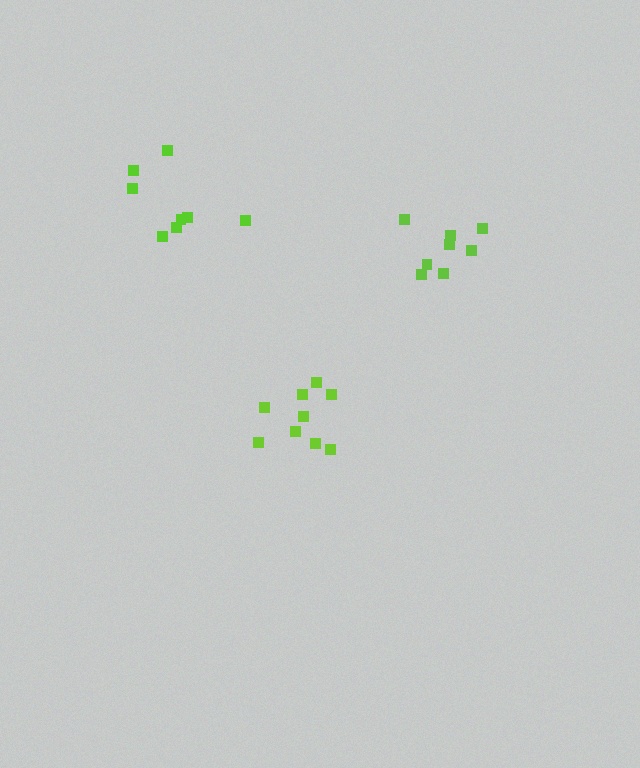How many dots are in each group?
Group 1: 8 dots, Group 2: 8 dots, Group 3: 10 dots (26 total).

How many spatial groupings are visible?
There are 3 spatial groupings.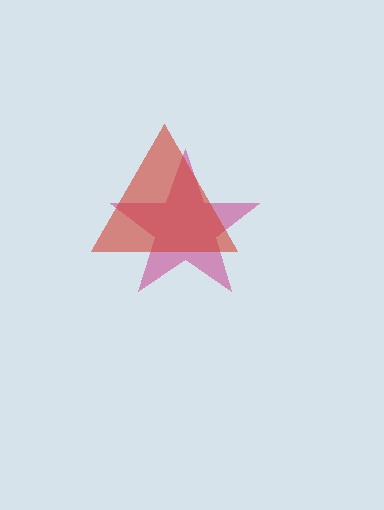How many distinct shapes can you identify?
There are 2 distinct shapes: a magenta star, a red triangle.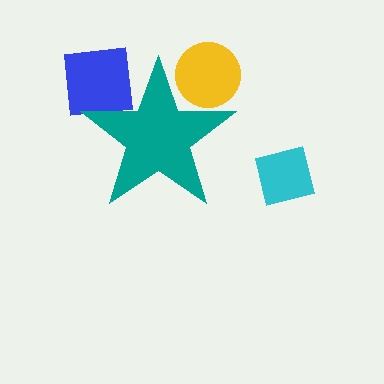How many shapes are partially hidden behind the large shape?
2 shapes are partially hidden.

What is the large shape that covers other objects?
A teal star.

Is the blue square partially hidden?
Yes, the blue square is partially hidden behind the teal star.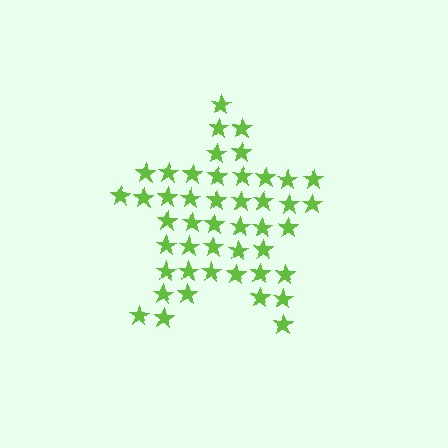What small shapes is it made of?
It is made of small stars.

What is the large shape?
The large shape is a star.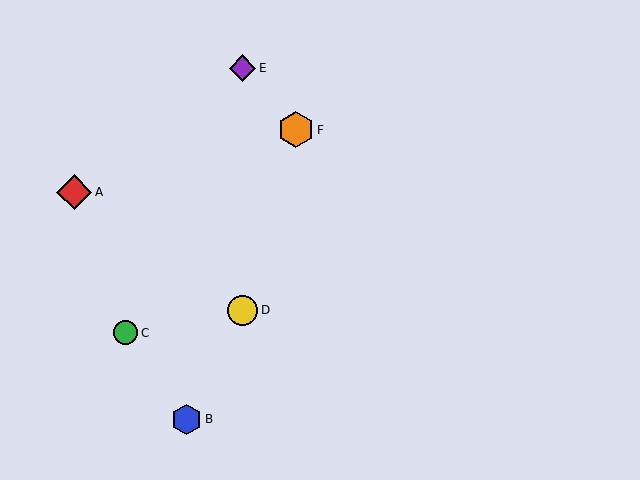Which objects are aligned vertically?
Objects D, E are aligned vertically.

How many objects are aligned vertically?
2 objects (D, E) are aligned vertically.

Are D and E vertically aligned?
Yes, both are at x≈242.